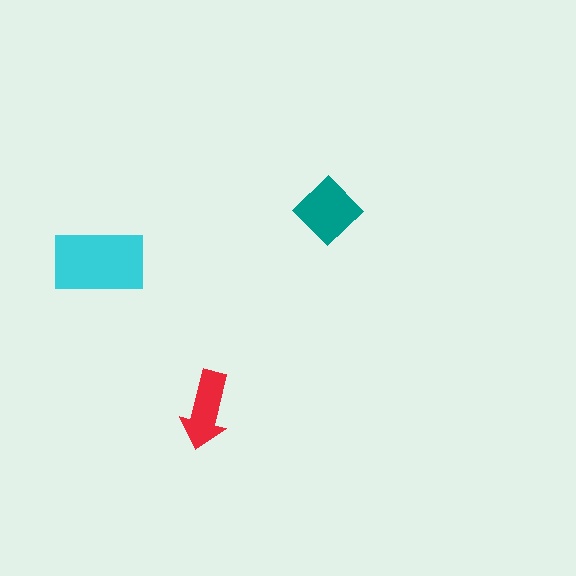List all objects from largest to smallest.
The cyan rectangle, the teal diamond, the red arrow.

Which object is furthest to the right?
The teal diamond is rightmost.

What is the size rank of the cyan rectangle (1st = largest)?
1st.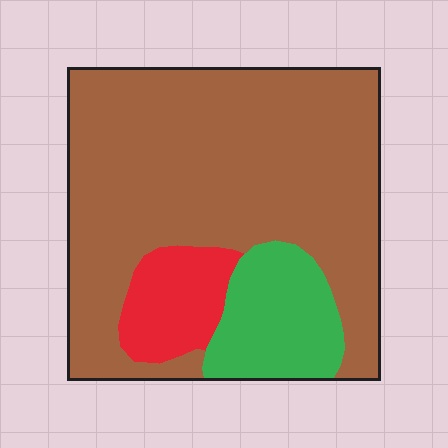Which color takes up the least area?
Red, at roughly 10%.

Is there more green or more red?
Green.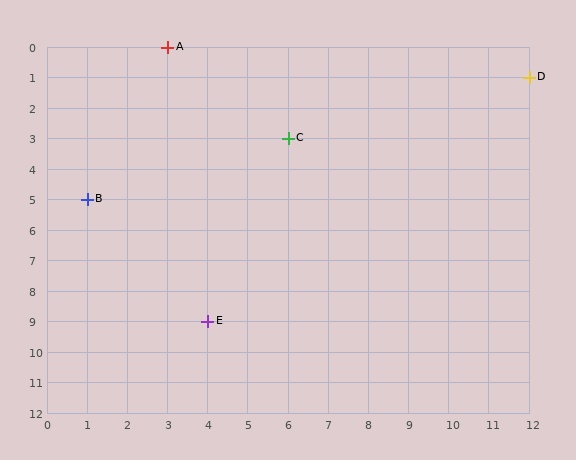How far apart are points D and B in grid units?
Points D and B are 11 columns and 4 rows apart (about 11.7 grid units diagonally).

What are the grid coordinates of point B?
Point B is at grid coordinates (1, 5).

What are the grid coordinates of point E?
Point E is at grid coordinates (4, 9).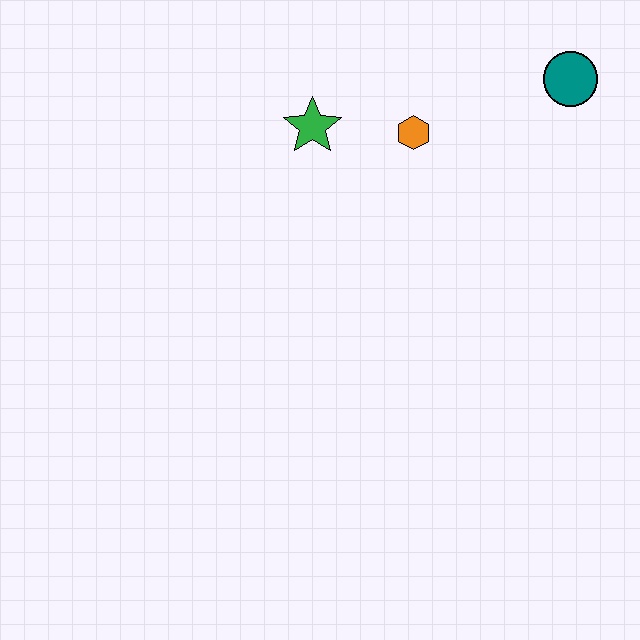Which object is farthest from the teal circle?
The green star is farthest from the teal circle.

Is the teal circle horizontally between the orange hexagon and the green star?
No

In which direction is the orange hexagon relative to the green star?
The orange hexagon is to the right of the green star.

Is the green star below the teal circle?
Yes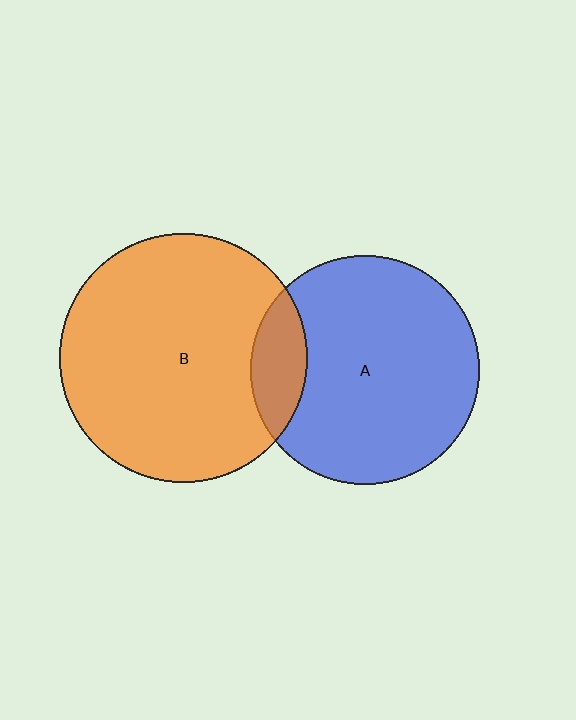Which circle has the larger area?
Circle B (orange).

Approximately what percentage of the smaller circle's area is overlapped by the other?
Approximately 15%.